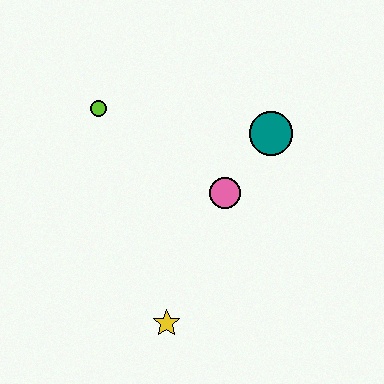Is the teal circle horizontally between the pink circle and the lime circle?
No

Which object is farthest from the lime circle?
The yellow star is farthest from the lime circle.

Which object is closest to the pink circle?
The teal circle is closest to the pink circle.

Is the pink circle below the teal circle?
Yes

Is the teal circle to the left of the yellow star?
No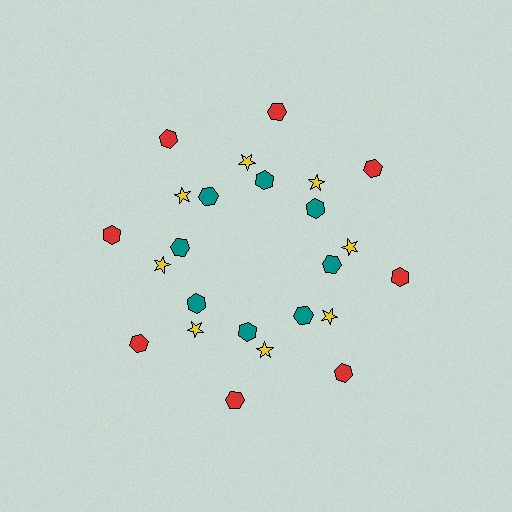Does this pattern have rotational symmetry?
Yes, this pattern has 8-fold rotational symmetry. It looks the same after rotating 45 degrees around the center.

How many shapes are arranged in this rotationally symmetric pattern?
There are 24 shapes, arranged in 8 groups of 3.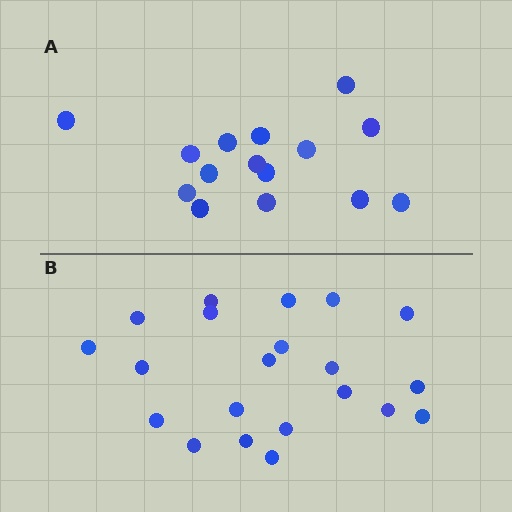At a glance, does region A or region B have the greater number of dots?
Region B (the bottom region) has more dots.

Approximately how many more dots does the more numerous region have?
Region B has about 6 more dots than region A.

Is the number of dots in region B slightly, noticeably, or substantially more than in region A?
Region B has noticeably more, but not dramatically so. The ratio is roughly 1.4 to 1.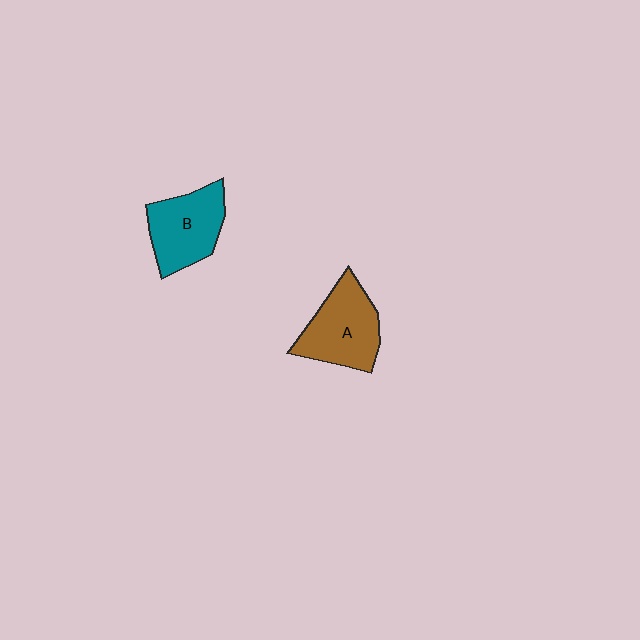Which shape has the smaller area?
Shape B (teal).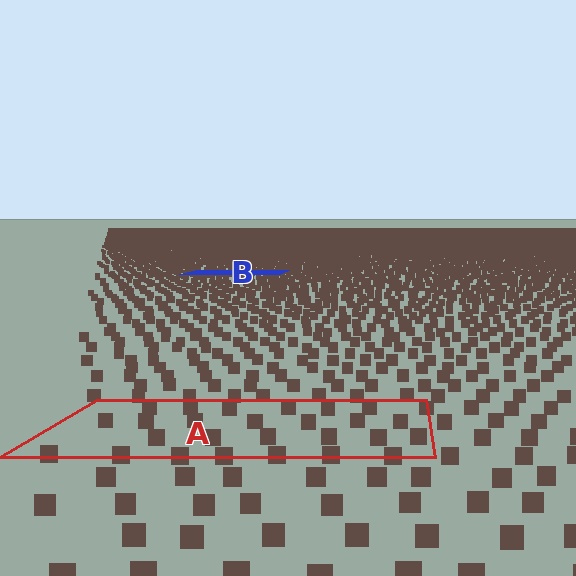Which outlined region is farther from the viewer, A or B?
Region B is farther from the viewer — the texture elements inside it appear smaller and more densely packed.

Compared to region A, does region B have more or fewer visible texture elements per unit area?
Region B has more texture elements per unit area — they are packed more densely because it is farther away.